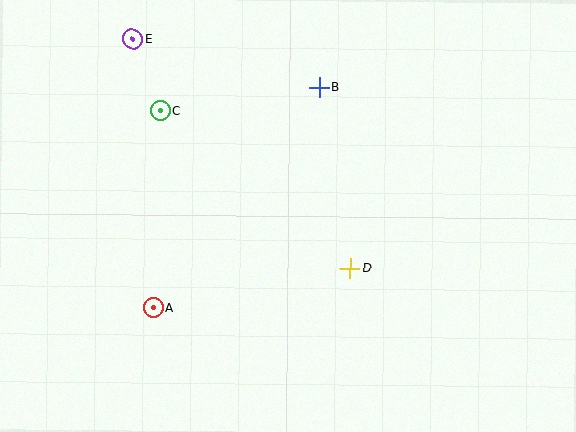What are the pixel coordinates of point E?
Point E is at (132, 39).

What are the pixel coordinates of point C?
Point C is at (160, 110).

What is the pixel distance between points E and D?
The distance between E and D is 316 pixels.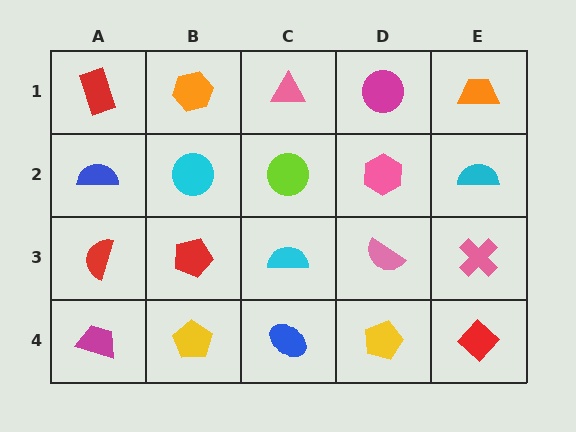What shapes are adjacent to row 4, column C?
A cyan semicircle (row 3, column C), a yellow pentagon (row 4, column B), a yellow pentagon (row 4, column D).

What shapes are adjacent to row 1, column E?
A cyan semicircle (row 2, column E), a magenta circle (row 1, column D).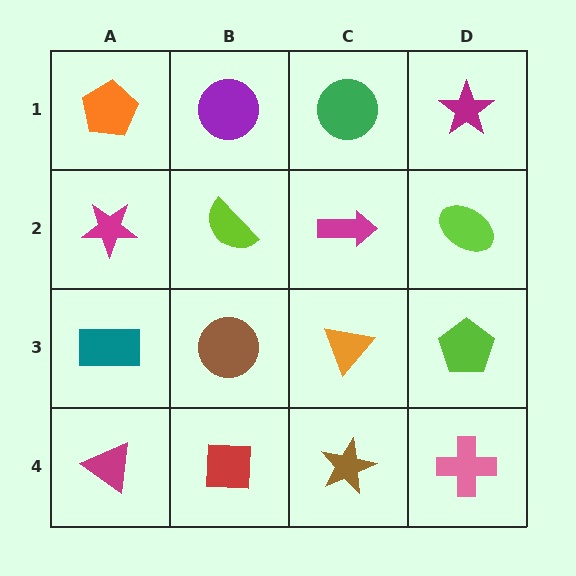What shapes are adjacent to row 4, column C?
An orange triangle (row 3, column C), a red square (row 4, column B), a pink cross (row 4, column D).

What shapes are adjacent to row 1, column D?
A lime ellipse (row 2, column D), a green circle (row 1, column C).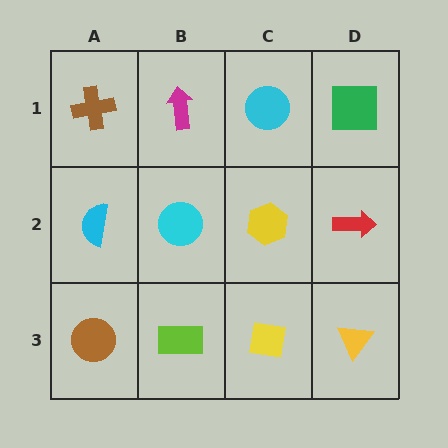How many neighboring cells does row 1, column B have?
3.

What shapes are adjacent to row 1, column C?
A yellow hexagon (row 2, column C), a magenta arrow (row 1, column B), a green square (row 1, column D).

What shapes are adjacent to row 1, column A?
A cyan semicircle (row 2, column A), a magenta arrow (row 1, column B).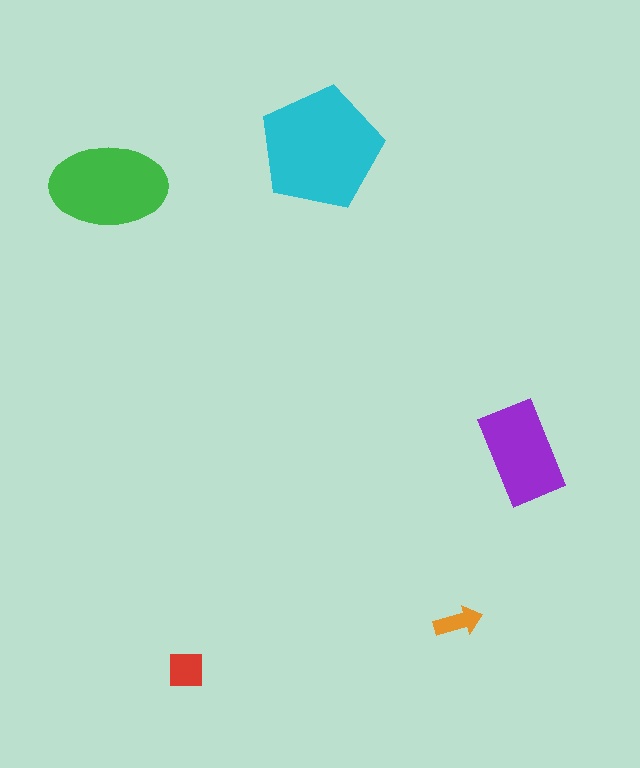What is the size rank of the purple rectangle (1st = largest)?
3rd.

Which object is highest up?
The cyan pentagon is topmost.